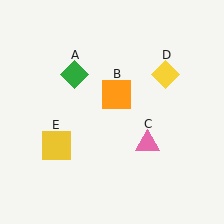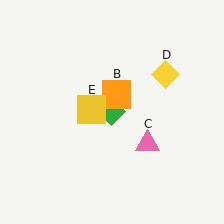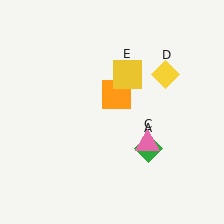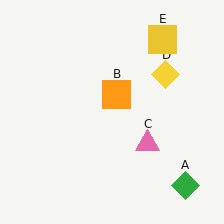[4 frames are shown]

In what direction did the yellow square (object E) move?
The yellow square (object E) moved up and to the right.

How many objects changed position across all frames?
2 objects changed position: green diamond (object A), yellow square (object E).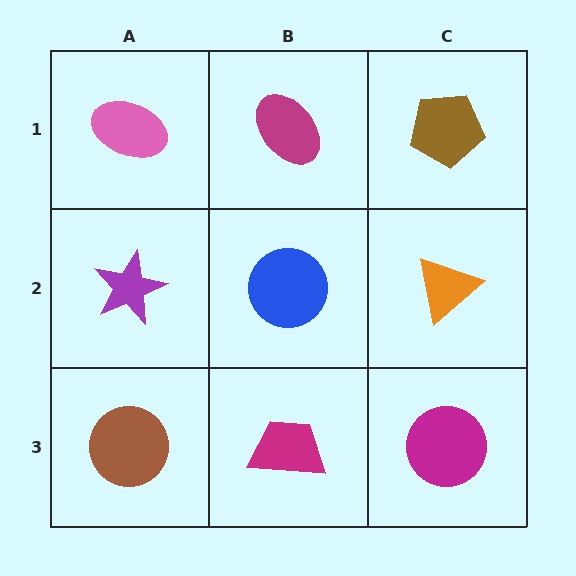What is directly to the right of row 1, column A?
A magenta ellipse.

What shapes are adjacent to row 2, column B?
A magenta ellipse (row 1, column B), a magenta trapezoid (row 3, column B), a purple star (row 2, column A), an orange triangle (row 2, column C).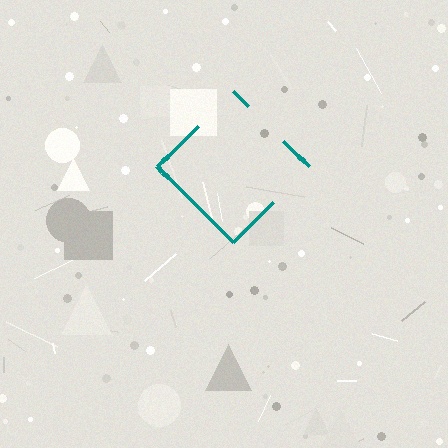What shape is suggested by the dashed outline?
The dashed outline suggests a diamond.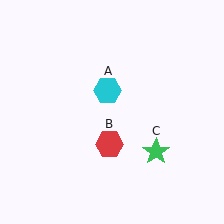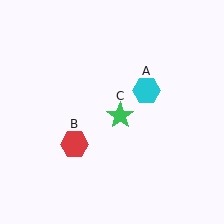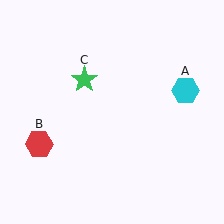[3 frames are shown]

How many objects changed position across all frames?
3 objects changed position: cyan hexagon (object A), red hexagon (object B), green star (object C).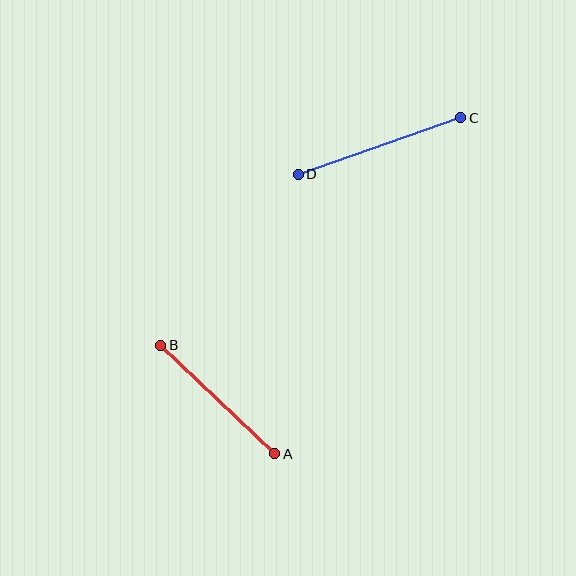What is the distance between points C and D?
The distance is approximately 172 pixels.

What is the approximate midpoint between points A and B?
The midpoint is at approximately (218, 399) pixels.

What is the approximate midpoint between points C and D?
The midpoint is at approximately (379, 146) pixels.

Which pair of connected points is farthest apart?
Points C and D are farthest apart.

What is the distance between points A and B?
The distance is approximately 157 pixels.